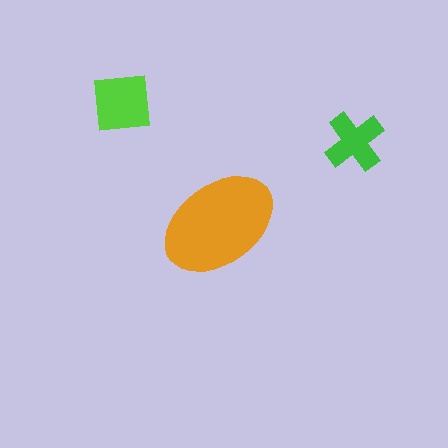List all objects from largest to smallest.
The orange ellipse, the lime square, the green cross.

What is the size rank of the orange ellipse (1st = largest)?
1st.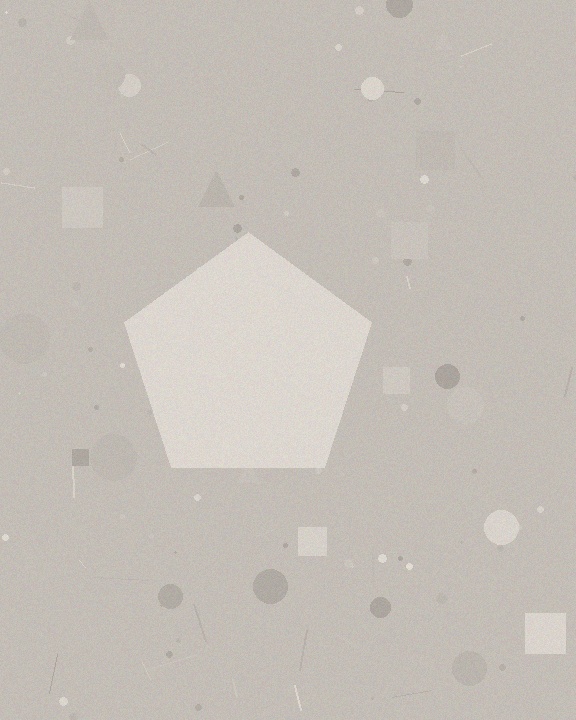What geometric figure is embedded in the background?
A pentagon is embedded in the background.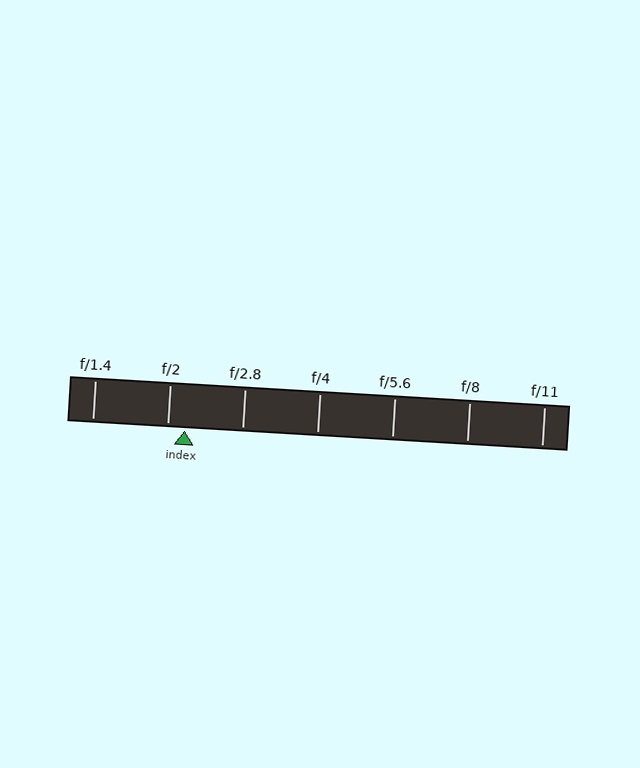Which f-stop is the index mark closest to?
The index mark is closest to f/2.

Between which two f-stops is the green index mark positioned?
The index mark is between f/2 and f/2.8.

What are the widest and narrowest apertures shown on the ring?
The widest aperture shown is f/1.4 and the narrowest is f/11.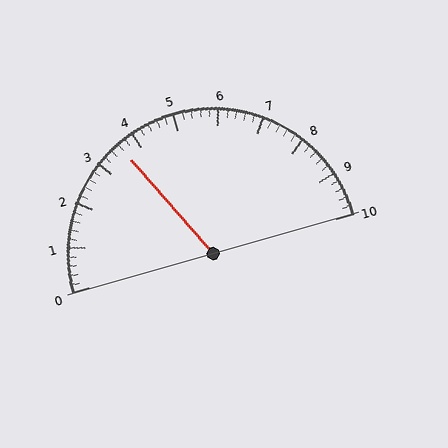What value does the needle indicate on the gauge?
The needle indicates approximately 3.6.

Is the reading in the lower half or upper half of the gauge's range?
The reading is in the lower half of the range (0 to 10).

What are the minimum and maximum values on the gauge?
The gauge ranges from 0 to 10.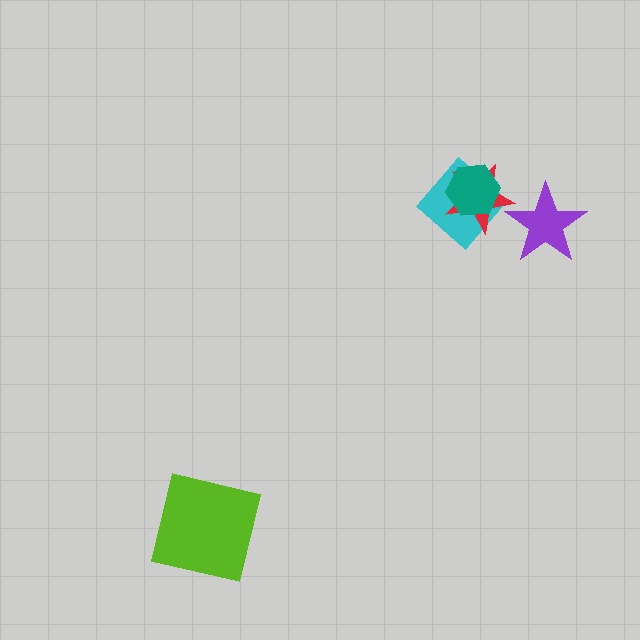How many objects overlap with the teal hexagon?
2 objects overlap with the teal hexagon.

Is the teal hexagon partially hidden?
No, no other shape covers it.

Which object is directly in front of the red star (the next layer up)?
The teal hexagon is directly in front of the red star.